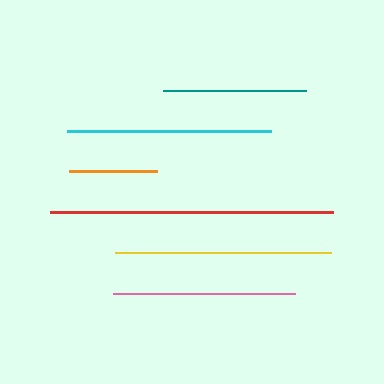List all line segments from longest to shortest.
From longest to shortest: red, yellow, cyan, pink, teal, orange.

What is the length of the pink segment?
The pink segment is approximately 183 pixels long.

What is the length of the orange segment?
The orange segment is approximately 88 pixels long.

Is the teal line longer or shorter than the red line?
The red line is longer than the teal line.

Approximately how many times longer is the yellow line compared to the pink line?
The yellow line is approximately 1.2 times the length of the pink line.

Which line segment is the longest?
The red line is the longest at approximately 283 pixels.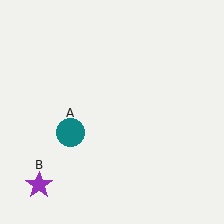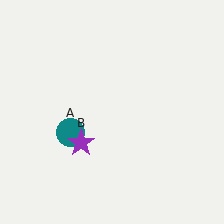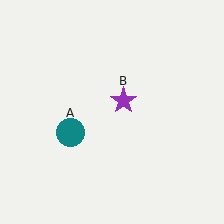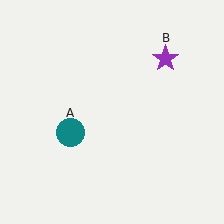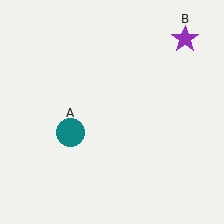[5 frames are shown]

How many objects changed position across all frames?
1 object changed position: purple star (object B).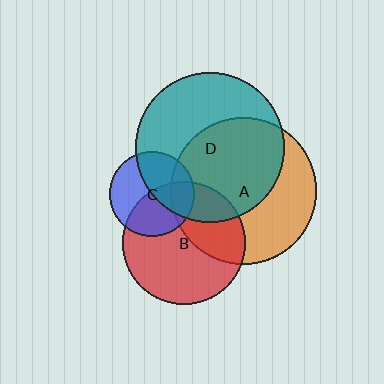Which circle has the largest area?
Circle D (teal).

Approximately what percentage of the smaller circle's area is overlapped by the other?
Approximately 45%.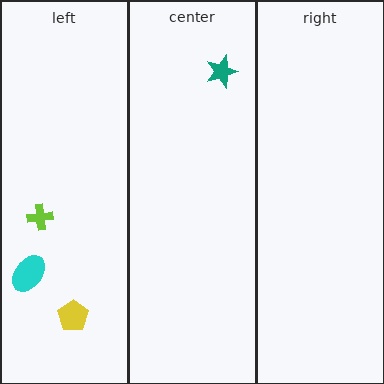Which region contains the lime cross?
The left region.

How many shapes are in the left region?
3.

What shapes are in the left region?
The cyan ellipse, the lime cross, the yellow pentagon.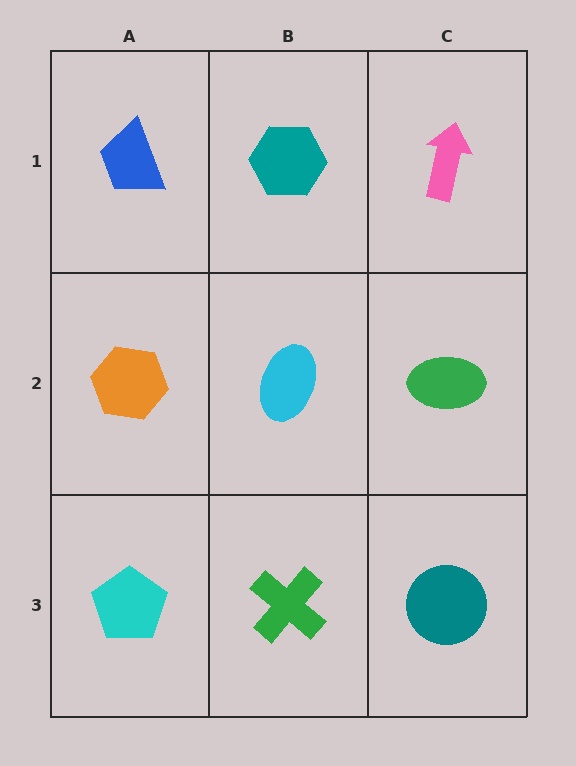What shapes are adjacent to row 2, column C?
A pink arrow (row 1, column C), a teal circle (row 3, column C), a cyan ellipse (row 2, column B).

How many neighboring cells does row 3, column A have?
2.